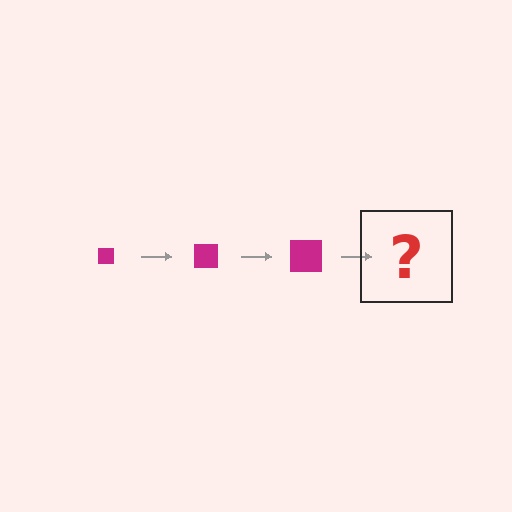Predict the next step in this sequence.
The next step is a magenta square, larger than the previous one.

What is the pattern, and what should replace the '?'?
The pattern is that the square gets progressively larger each step. The '?' should be a magenta square, larger than the previous one.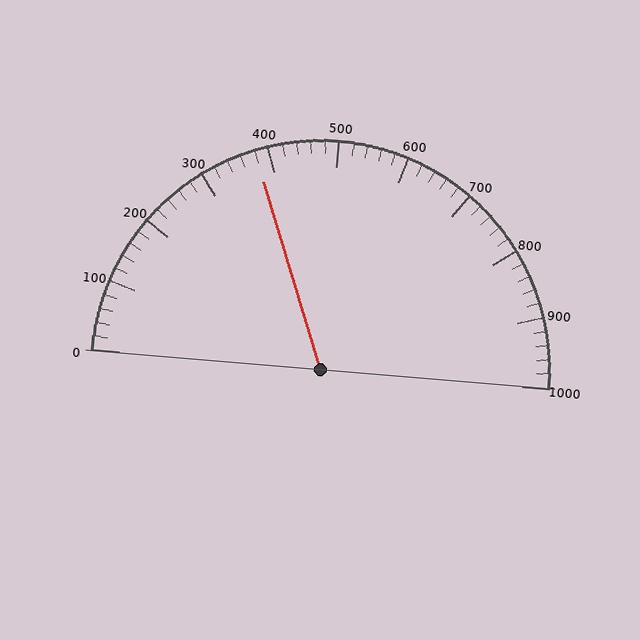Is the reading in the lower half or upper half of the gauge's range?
The reading is in the lower half of the range (0 to 1000).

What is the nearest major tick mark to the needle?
The nearest major tick mark is 400.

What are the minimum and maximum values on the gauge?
The gauge ranges from 0 to 1000.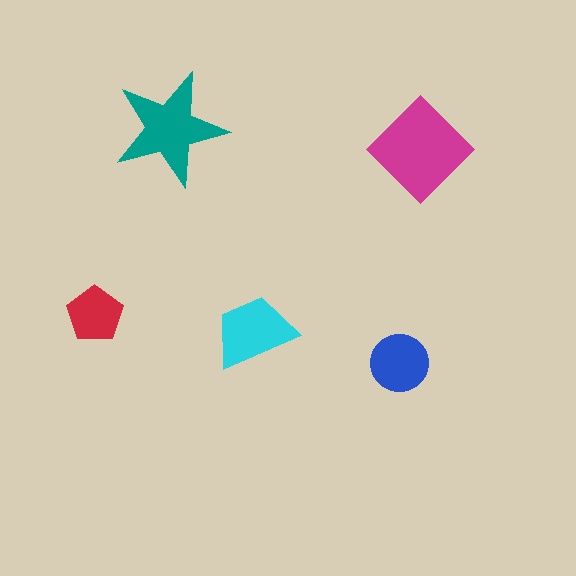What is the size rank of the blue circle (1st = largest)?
4th.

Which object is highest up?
The teal star is topmost.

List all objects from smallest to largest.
The red pentagon, the blue circle, the cyan trapezoid, the teal star, the magenta diamond.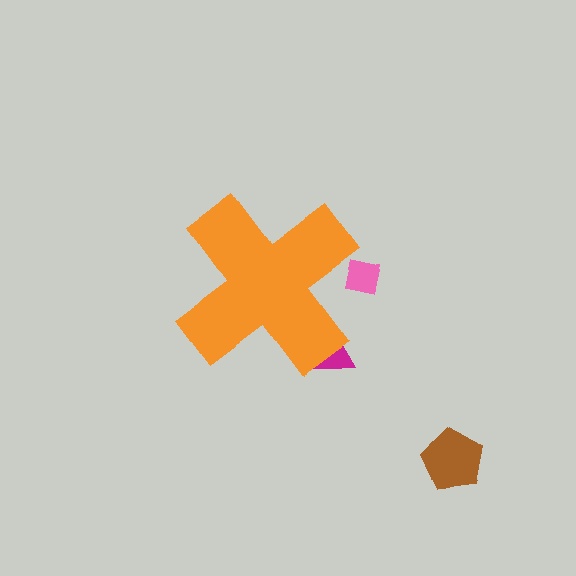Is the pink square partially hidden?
Yes, the pink square is partially hidden behind the orange cross.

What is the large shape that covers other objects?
An orange cross.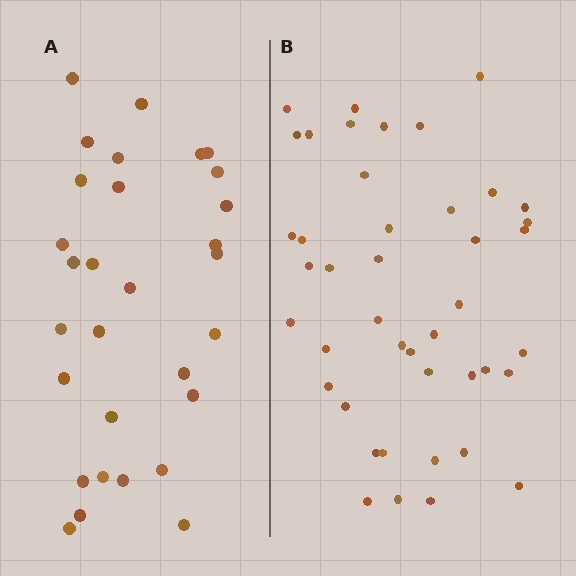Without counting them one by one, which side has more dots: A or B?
Region B (the right region) has more dots.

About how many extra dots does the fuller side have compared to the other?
Region B has approximately 15 more dots than region A.